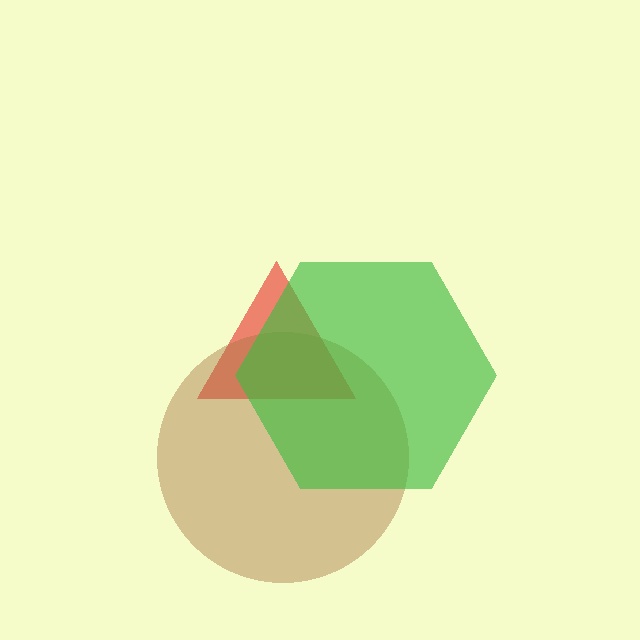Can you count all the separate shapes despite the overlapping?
Yes, there are 3 separate shapes.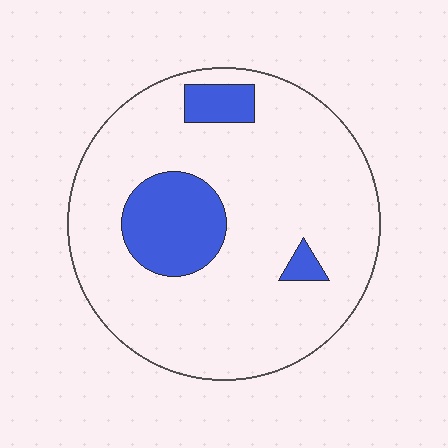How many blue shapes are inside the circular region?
3.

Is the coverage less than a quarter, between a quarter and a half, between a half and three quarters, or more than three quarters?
Less than a quarter.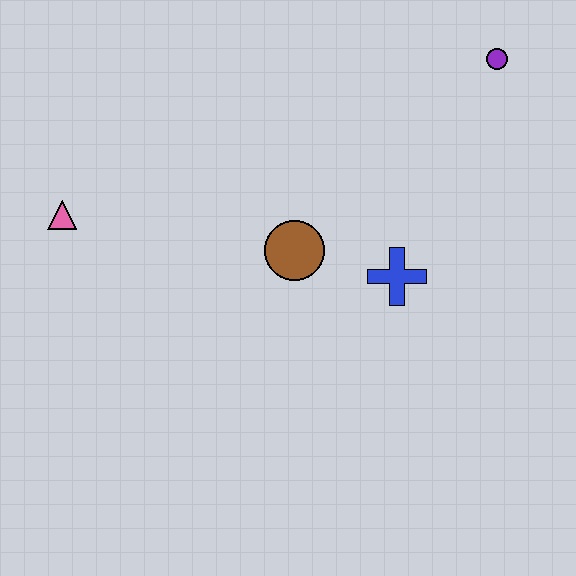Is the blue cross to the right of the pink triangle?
Yes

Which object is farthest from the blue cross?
The pink triangle is farthest from the blue cross.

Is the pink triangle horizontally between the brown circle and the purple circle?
No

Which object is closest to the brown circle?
The blue cross is closest to the brown circle.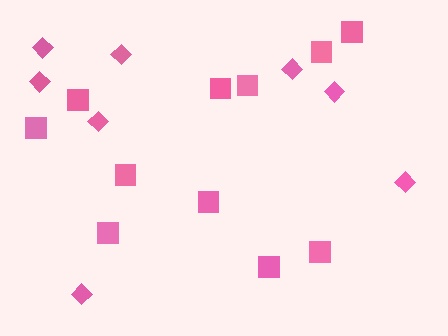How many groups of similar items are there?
There are 2 groups: one group of diamonds (8) and one group of squares (11).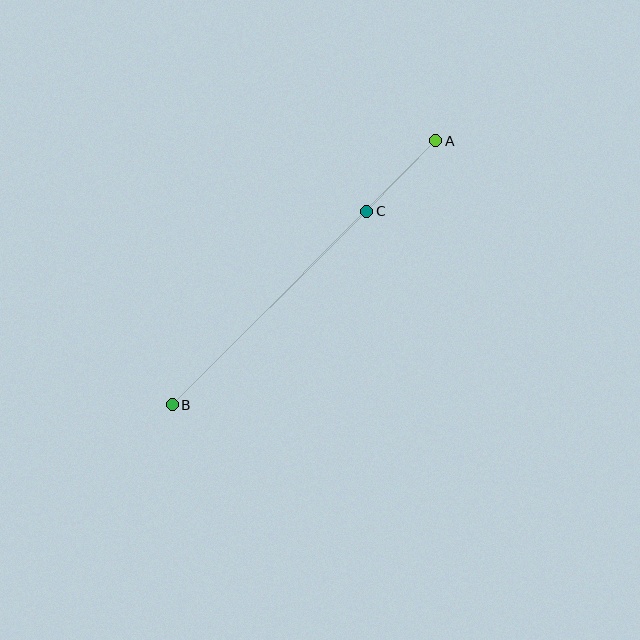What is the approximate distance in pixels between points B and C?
The distance between B and C is approximately 274 pixels.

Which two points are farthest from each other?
Points A and B are farthest from each other.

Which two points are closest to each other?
Points A and C are closest to each other.